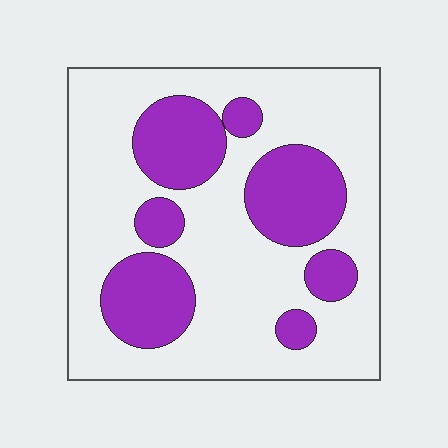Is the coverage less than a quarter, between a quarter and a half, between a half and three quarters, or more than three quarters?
Between a quarter and a half.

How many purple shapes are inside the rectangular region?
7.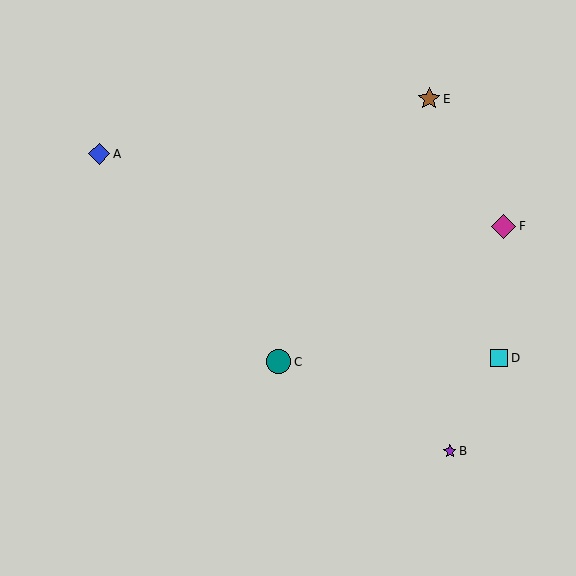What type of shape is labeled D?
Shape D is a cyan square.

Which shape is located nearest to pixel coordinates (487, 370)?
The cyan square (labeled D) at (499, 358) is nearest to that location.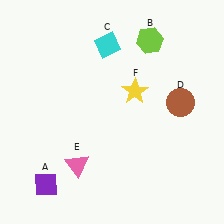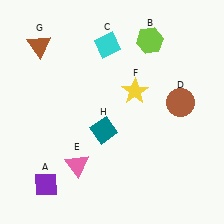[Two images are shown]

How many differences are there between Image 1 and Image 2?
There are 2 differences between the two images.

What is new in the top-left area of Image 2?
A brown triangle (G) was added in the top-left area of Image 2.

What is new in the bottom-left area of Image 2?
A teal diamond (H) was added in the bottom-left area of Image 2.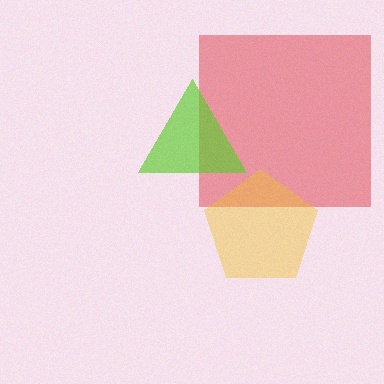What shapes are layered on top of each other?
The layered shapes are: a red square, a yellow pentagon, a lime triangle.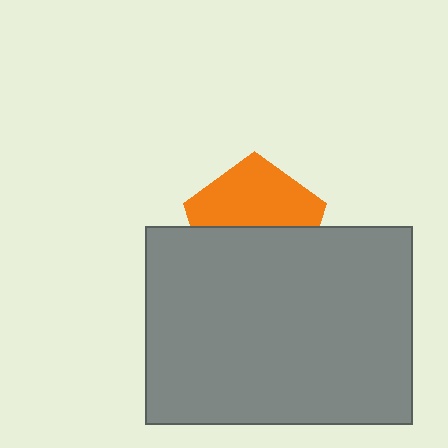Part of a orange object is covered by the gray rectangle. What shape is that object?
It is a pentagon.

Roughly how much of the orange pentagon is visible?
About half of it is visible (roughly 49%).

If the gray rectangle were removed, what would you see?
You would see the complete orange pentagon.